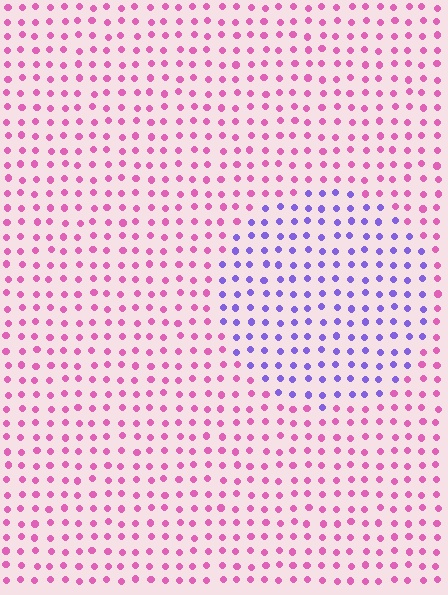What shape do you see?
I see a circle.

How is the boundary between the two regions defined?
The boundary is defined purely by a slight shift in hue (about 62 degrees). Spacing, size, and orientation are identical on both sides.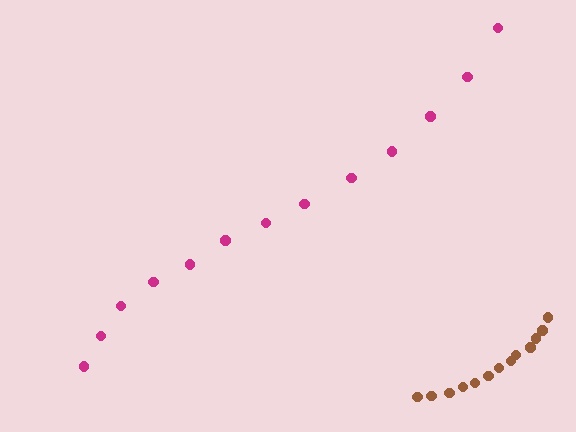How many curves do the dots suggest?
There are 2 distinct paths.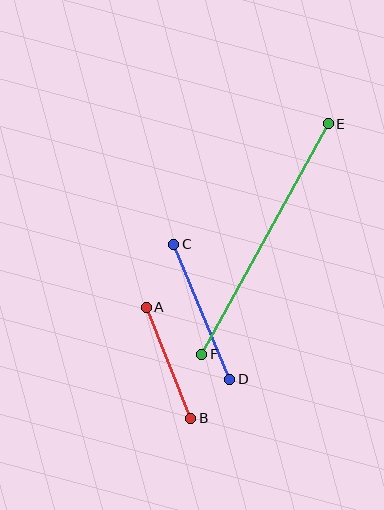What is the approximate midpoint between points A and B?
The midpoint is at approximately (168, 363) pixels.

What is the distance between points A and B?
The distance is approximately 120 pixels.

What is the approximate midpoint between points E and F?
The midpoint is at approximately (265, 239) pixels.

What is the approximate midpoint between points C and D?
The midpoint is at approximately (202, 312) pixels.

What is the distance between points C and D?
The distance is approximately 146 pixels.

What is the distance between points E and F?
The distance is approximately 263 pixels.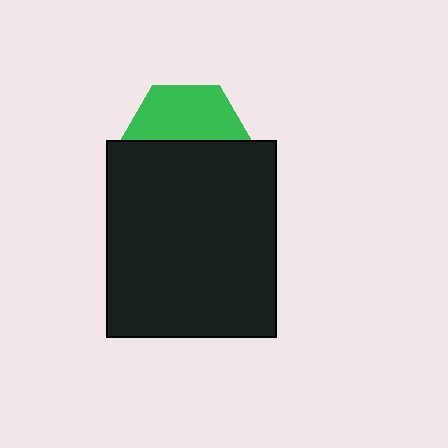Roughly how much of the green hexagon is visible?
About half of it is visible (roughly 46%).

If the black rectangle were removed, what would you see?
You would see the complete green hexagon.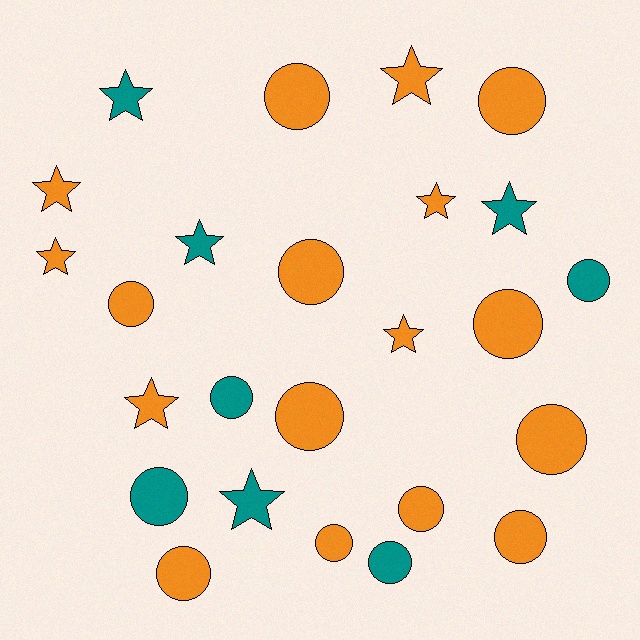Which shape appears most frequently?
Circle, with 15 objects.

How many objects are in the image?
There are 25 objects.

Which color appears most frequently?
Orange, with 17 objects.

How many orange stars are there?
There are 6 orange stars.